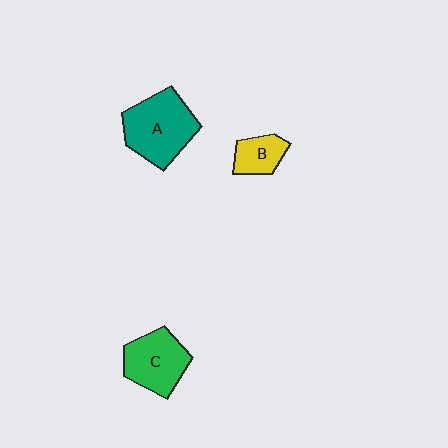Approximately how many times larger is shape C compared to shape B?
Approximately 1.8 times.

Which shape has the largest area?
Shape A (teal).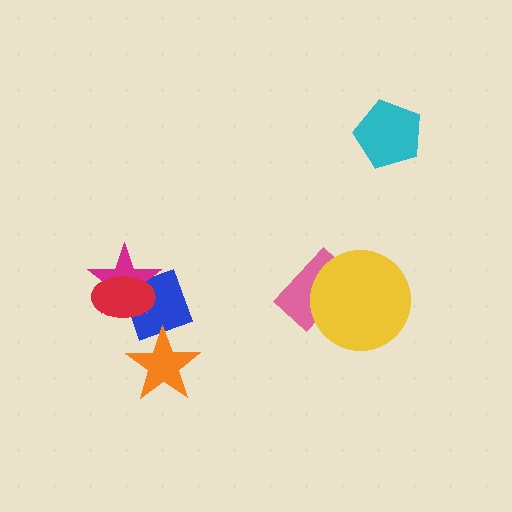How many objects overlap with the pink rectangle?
1 object overlaps with the pink rectangle.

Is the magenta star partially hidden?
Yes, it is partially covered by another shape.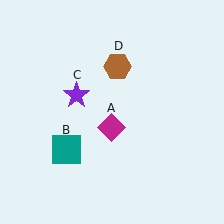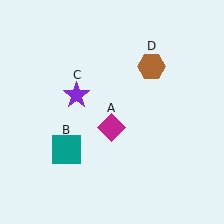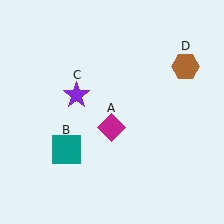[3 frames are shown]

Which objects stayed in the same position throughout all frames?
Magenta diamond (object A) and teal square (object B) and purple star (object C) remained stationary.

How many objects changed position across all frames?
1 object changed position: brown hexagon (object D).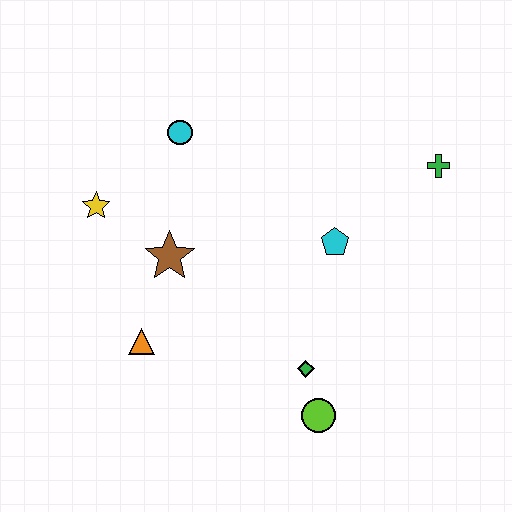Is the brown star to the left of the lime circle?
Yes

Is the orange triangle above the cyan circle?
No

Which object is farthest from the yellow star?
The green cross is farthest from the yellow star.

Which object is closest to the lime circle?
The green diamond is closest to the lime circle.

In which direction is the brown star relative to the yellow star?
The brown star is to the right of the yellow star.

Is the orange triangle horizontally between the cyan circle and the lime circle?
No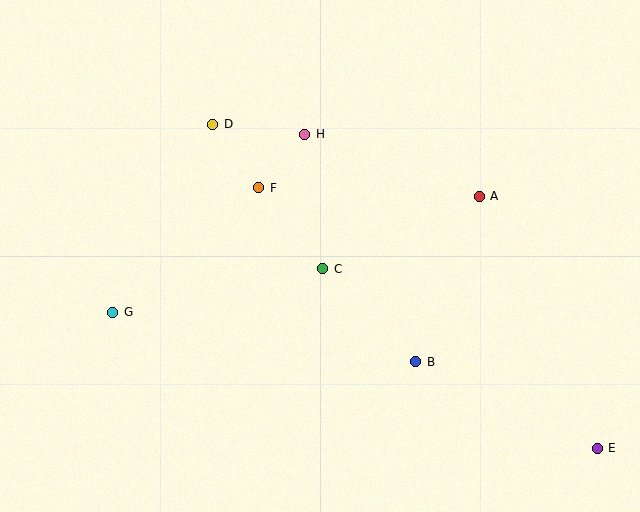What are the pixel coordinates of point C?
Point C is at (323, 269).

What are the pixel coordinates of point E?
Point E is at (597, 448).